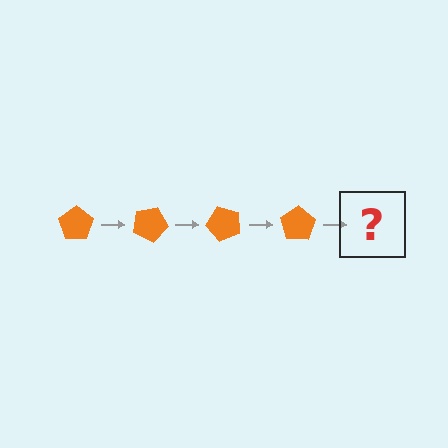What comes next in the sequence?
The next element should be an orange pentagon rotated 100 degrees.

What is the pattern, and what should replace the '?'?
The pattern is that the pentagon rotates 25 degrees each step. The '?' should be an orange pentagon rotated 100 degrees.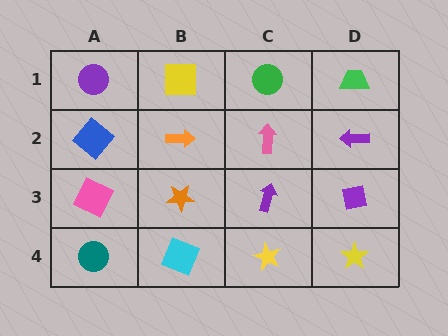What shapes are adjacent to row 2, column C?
A green circle (row 1, column C), a purple arrow (row 3, column C), an orange arrow (row 2, column B), a purple arrow (row 2, column D).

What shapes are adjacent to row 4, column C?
A purple arrow (row 3, column C), a cyan square (row 4, column B), a yellow star (row 4, column D).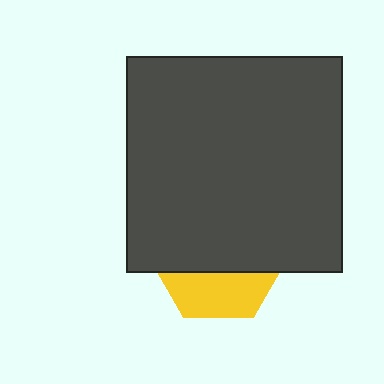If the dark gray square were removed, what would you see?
You would see the complete yellow hexagon.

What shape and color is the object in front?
The object in front is a dark gray square.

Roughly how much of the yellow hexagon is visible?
A small part of it is visible (roughly 33%).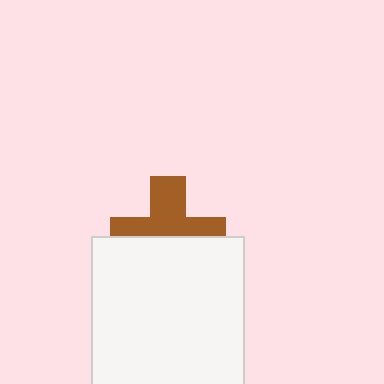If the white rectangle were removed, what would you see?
You would see the complete brown cross.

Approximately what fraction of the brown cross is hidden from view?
Roughly 48% of the brown cross is hidden behind the white rectangle.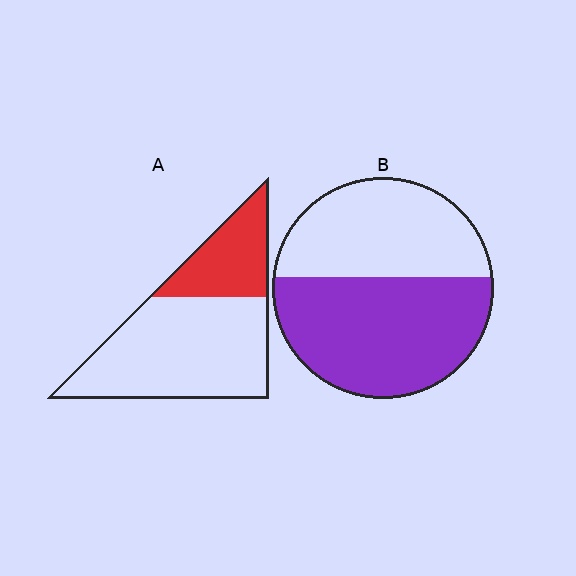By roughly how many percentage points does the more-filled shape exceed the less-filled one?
By roughly 25 percentage points (B over A).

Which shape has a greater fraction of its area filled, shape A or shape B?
Shape B.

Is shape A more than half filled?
No.